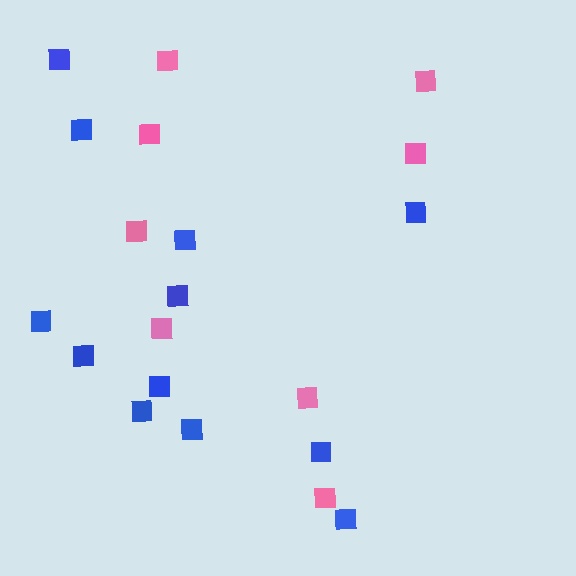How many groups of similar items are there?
There are 2 groups: one group of blue squares (12) and one group of pink squares (8).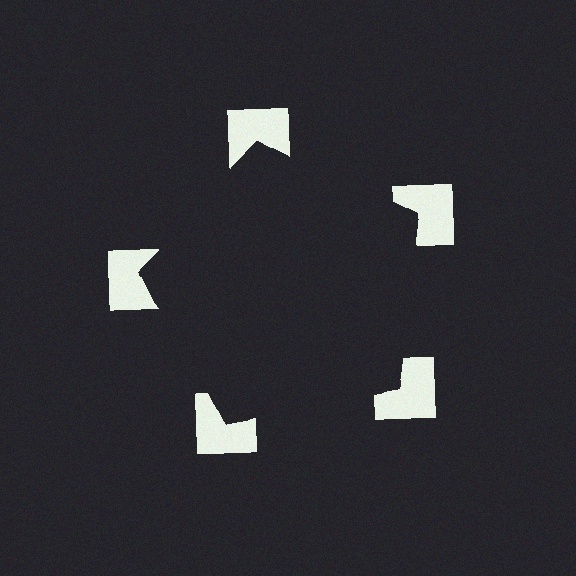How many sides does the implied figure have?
5 sides.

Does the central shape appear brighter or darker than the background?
It typically appears slightly darker than the background, even though no actual brightness change is drawn.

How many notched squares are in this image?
There are 5 — one at each vertex of the illusory pentagon.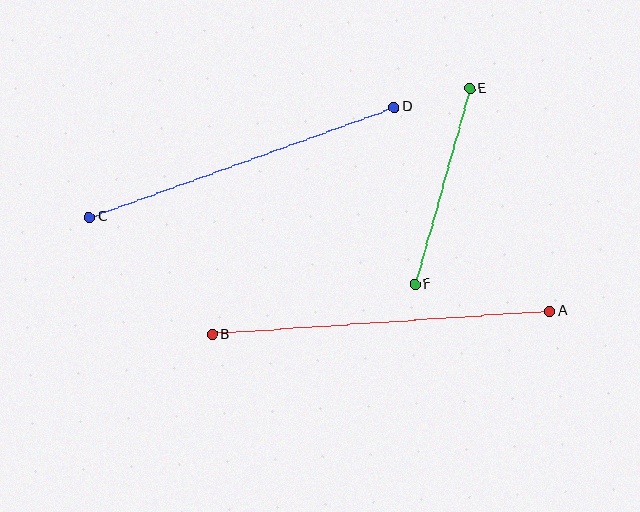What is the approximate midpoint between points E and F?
The midpoint is at approximately (442, 187) pixels.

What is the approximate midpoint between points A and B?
The midpoint is at approximately (381, 323) pixels.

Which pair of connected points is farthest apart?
Points A and B are farthest apart.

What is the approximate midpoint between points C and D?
The midpoint is at approximately (242, 162) pixels.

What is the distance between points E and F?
The distance is approximately 203 pixels.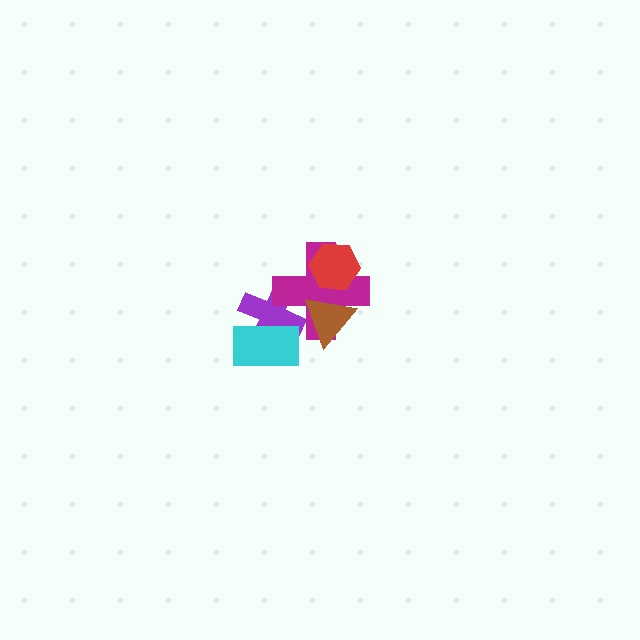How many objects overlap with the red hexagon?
1 object overlaps with the red hexagon.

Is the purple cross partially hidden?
Yes, it is partially covered by another shape.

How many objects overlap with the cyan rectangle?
1 object overlaps with the cyan rectangle.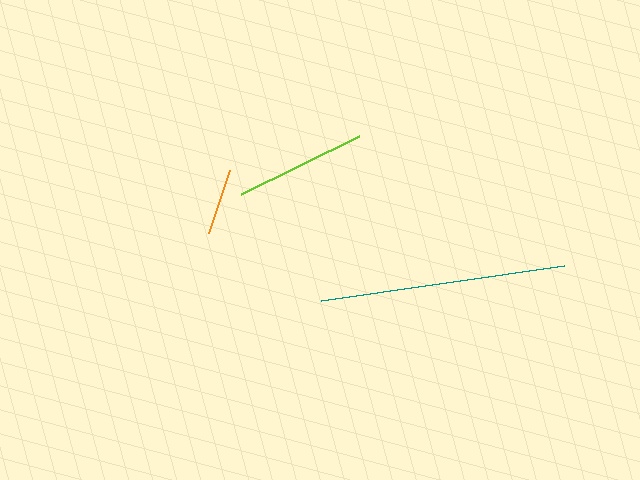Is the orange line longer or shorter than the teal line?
The teal line is longer than the orange line.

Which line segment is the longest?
The teal line is the longest at approximately 246 pixels.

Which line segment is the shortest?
The orange line is the shortest at approximately 66 pixels.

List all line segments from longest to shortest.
From longest to shortest: teal, lime, orange.